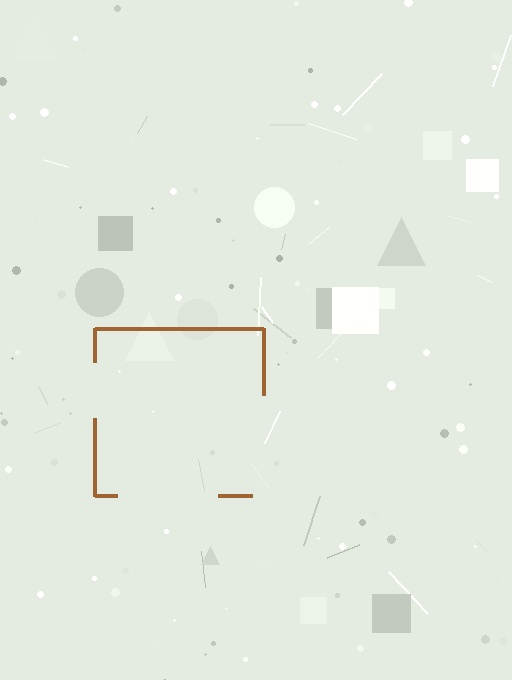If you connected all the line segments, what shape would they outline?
They would outline a square.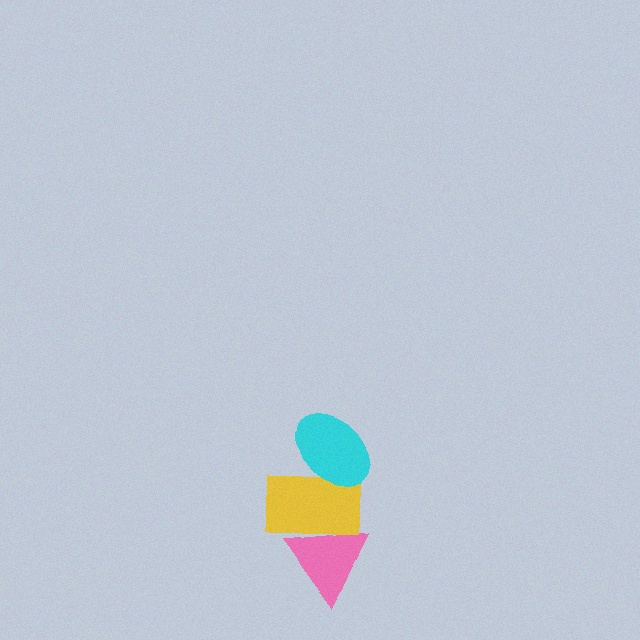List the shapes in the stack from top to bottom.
From top to bottom: the cyan ellipse, the yellow rectangle, the pink triangle.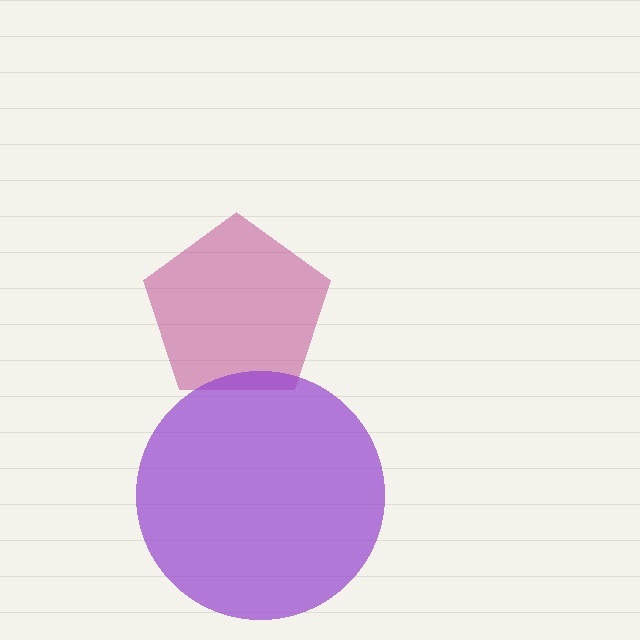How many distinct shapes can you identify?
There are 2 distinct shapes: a magenta pentagon, a purple circle.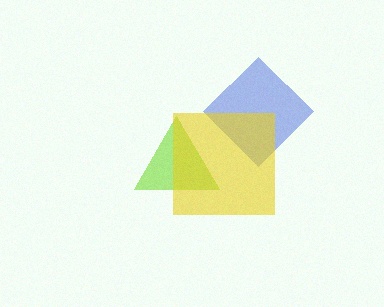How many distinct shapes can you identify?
There are 3 distinct shapes: a blue diamond, a lime triangle, a yellow square.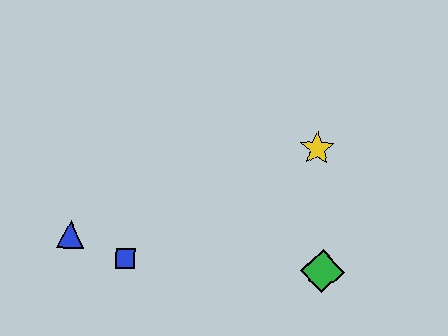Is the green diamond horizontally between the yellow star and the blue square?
No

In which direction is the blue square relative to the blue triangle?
The blue square is to the right of the blue triangle.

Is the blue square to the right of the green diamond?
No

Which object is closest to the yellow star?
The green diamond is closest to the yellow star.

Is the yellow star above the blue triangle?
Yes